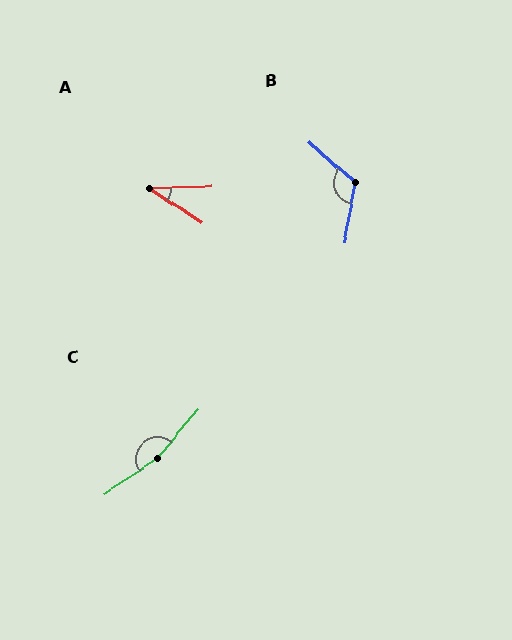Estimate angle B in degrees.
Approximately 121 degrees.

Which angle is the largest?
C, at approximately 163 degrees.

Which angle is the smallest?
A, at approximately 35 degrees.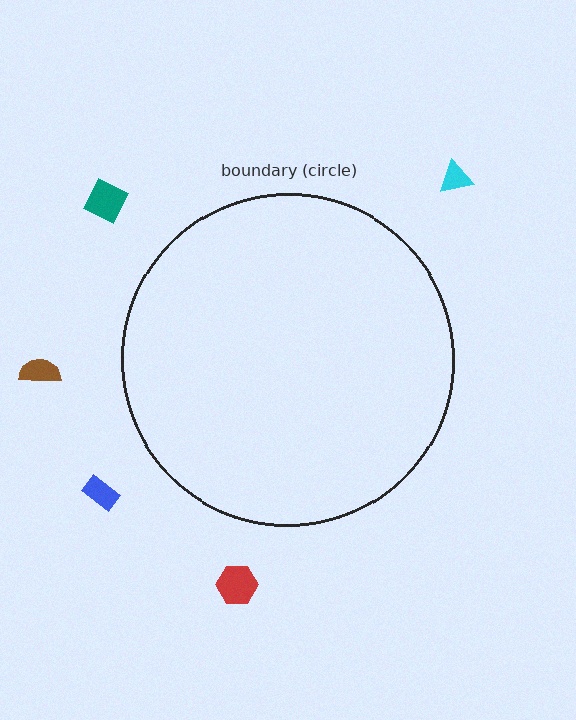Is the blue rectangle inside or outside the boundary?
Outside.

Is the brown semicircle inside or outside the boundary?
Outside.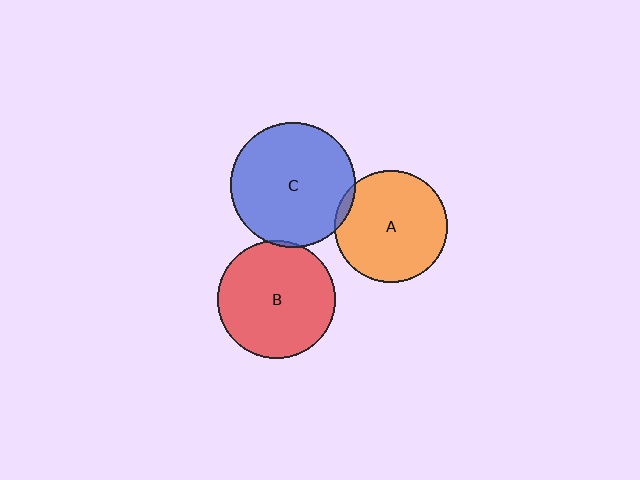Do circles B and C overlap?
Yes.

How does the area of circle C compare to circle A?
Approximately 1.2 times.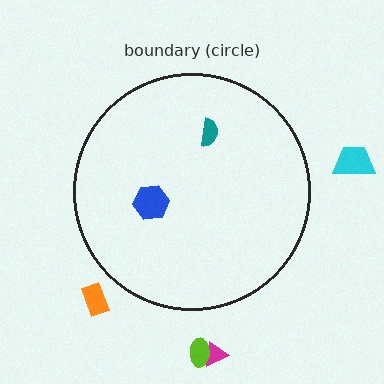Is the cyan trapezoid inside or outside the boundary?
Outside.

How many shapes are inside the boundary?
2 inside, 4 outside.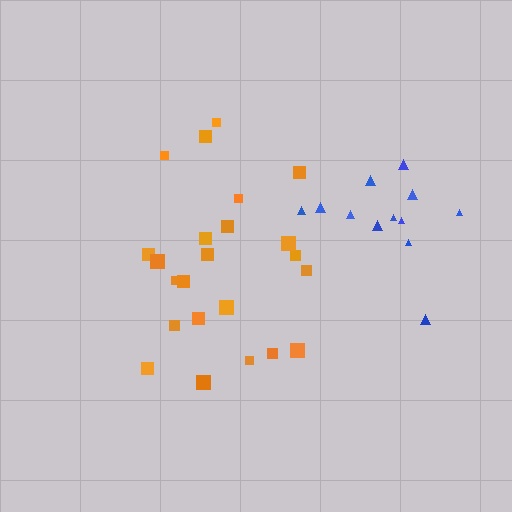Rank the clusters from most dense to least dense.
blue, orange.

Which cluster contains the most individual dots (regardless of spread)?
Orange (23).